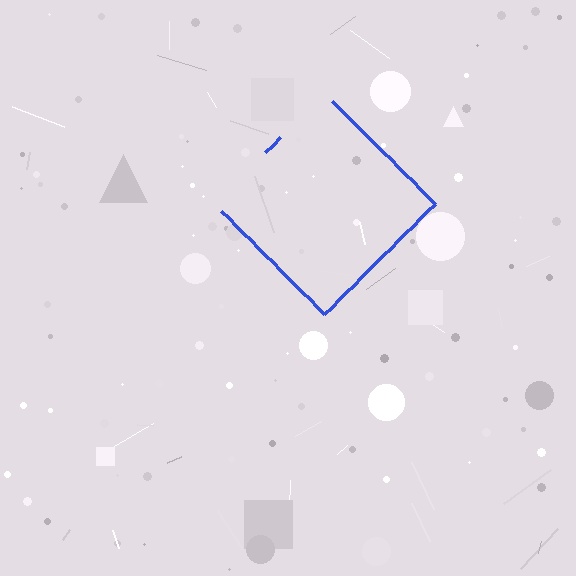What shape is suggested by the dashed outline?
The dashed outline suggests a diamond.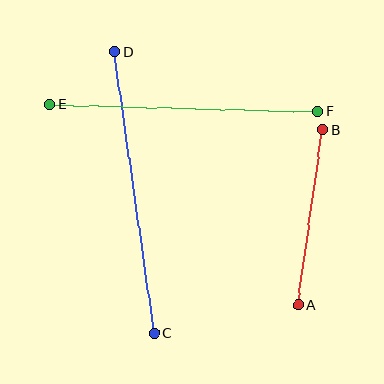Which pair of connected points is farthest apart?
Points C and D are farthest apart.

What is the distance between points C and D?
The distance is approximately 284 pixels.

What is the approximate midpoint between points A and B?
The midpoint is at approximately (311, 218) pixels.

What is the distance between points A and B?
The distance is approximately 177 pixels.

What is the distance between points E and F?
The distance is approximately 268 pixels.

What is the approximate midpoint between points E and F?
The midpoint is at approximately (184, 108) pixels.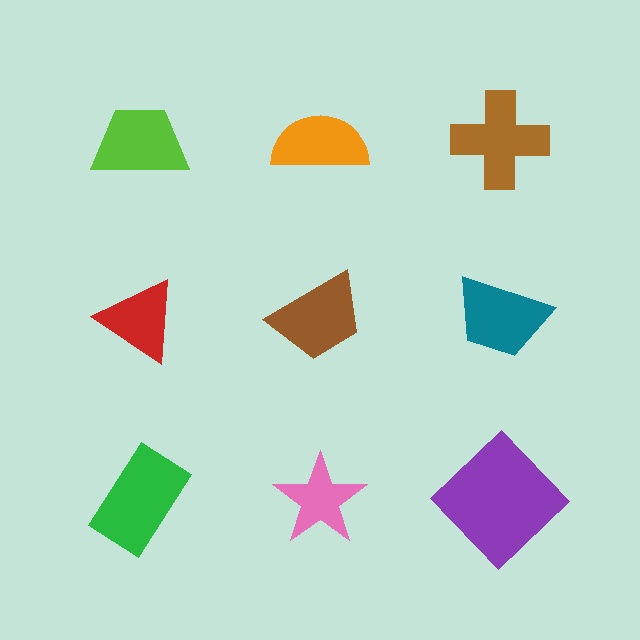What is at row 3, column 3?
A purple diamond.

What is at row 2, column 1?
A red triangle.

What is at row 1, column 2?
An orange semicircle.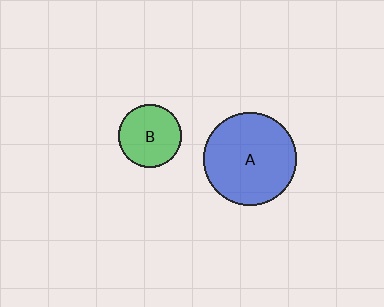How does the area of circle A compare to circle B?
Approximately 2.2 times.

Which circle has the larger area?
Circle A (blue).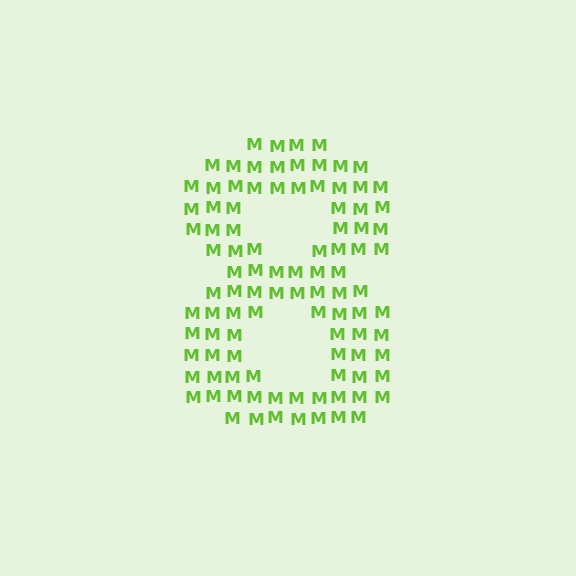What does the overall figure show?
The overall figure shows the digit 8.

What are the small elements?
The small elements are letter M's.